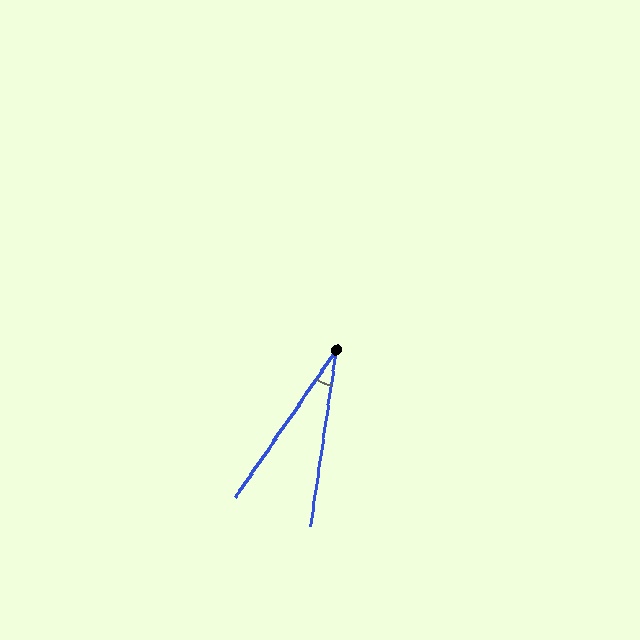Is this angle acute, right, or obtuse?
It is acute.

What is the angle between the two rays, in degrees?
Approximately 26 degrees.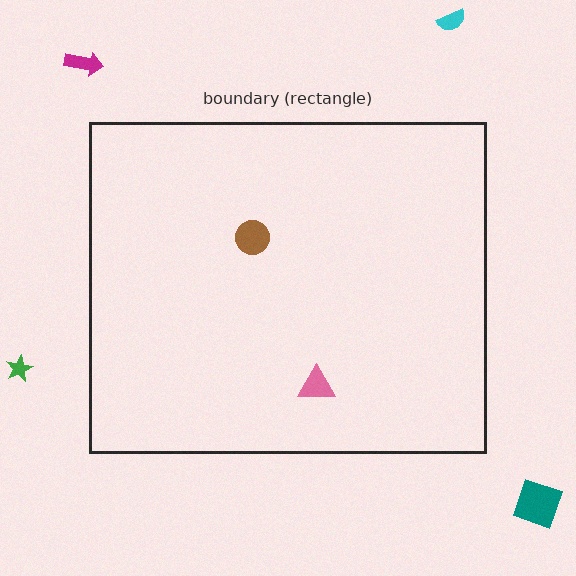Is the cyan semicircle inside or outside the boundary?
Outside.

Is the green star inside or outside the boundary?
Outside.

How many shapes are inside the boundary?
2 inside, 4 outside.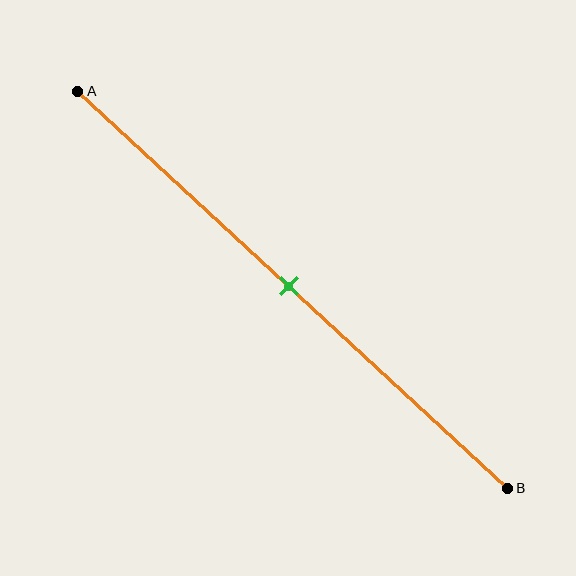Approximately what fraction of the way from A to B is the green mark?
The green mark is approximately 50% of the way from A to B.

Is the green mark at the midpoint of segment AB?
Yes, the mark is approximately at the midpoint.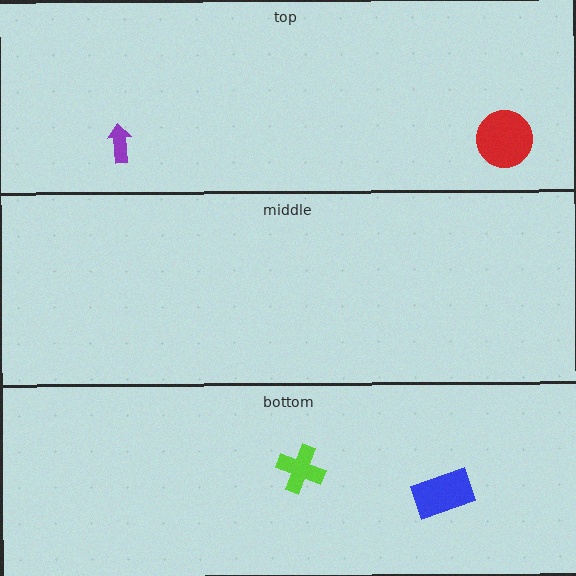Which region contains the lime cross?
The bottom region.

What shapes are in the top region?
The purple arrow, the red circle.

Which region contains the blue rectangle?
The bottom region.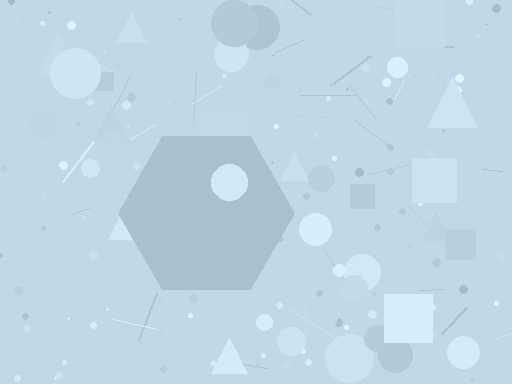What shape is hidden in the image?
A hexagon is hidden in the image.